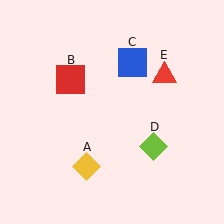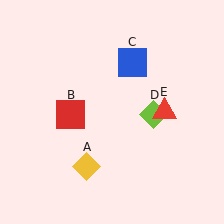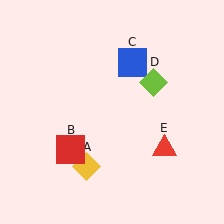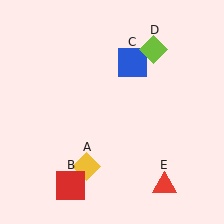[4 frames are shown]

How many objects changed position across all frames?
3 objects changed position: red square (object B), lime diamond (object D), red triangle (object E).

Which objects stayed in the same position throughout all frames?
Yellow diamond (object A) and blue square (object C) remained stationary.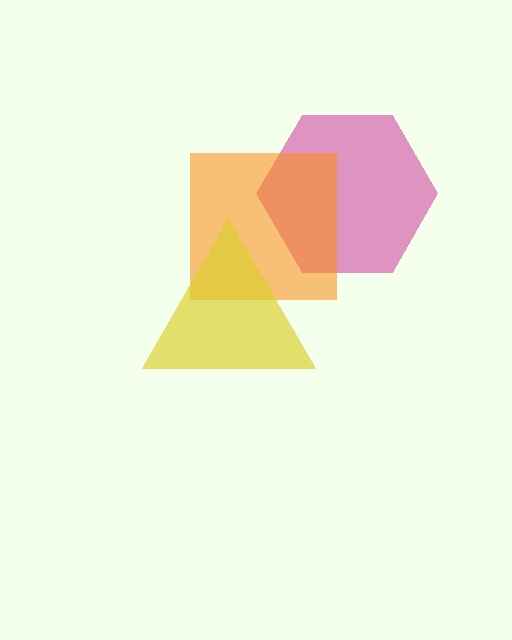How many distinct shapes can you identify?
There are 3 distinct shapes: a magenta hexagon, an orange square, a yellow triangle.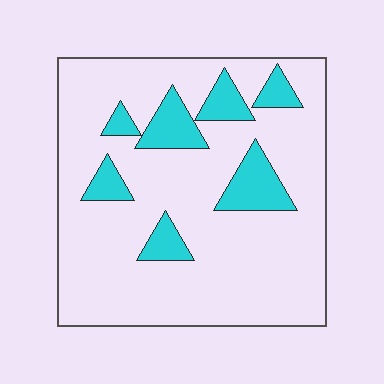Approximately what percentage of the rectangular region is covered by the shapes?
Approximately 15%.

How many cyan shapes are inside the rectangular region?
7.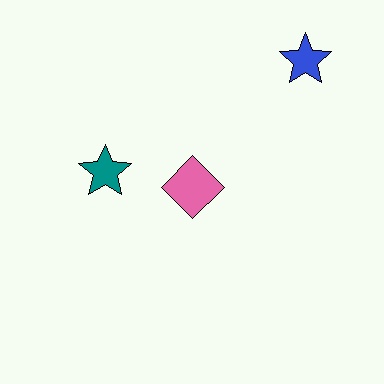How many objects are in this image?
There are 3 objects.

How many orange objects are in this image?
There are no orange objects.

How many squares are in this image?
There are no squares.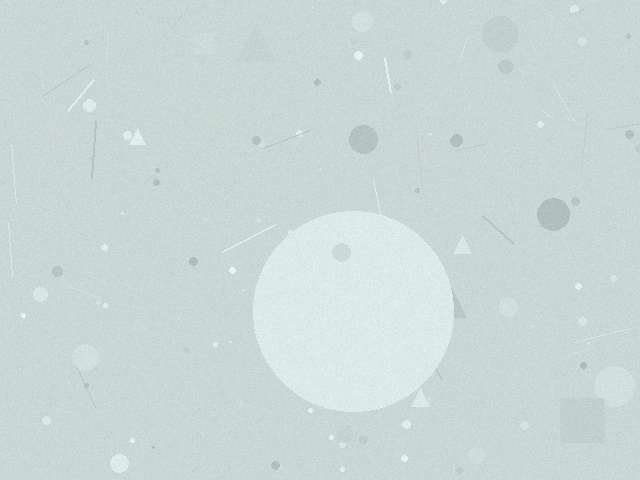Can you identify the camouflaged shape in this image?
The camouflaged shape is a circle.